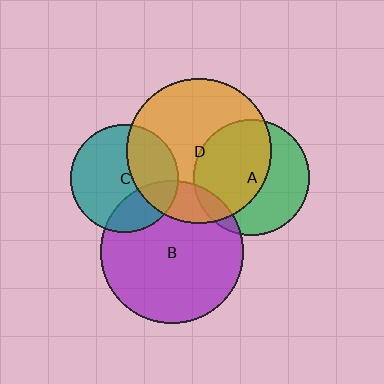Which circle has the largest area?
Circle D (orange).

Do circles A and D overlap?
Yes.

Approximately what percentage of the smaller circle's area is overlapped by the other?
Approximately 55%.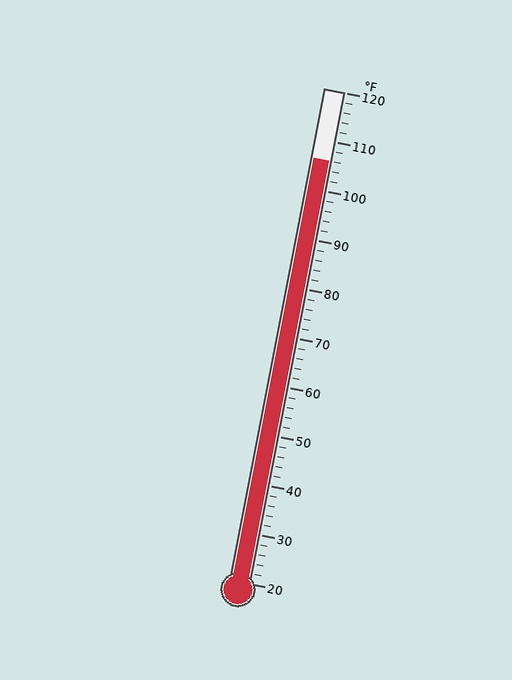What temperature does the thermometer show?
The thermometer shows approximately 106°F.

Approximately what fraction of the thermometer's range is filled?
The thermometer is filled to approximately 85% of its range.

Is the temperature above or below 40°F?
The temperature is above 40°F.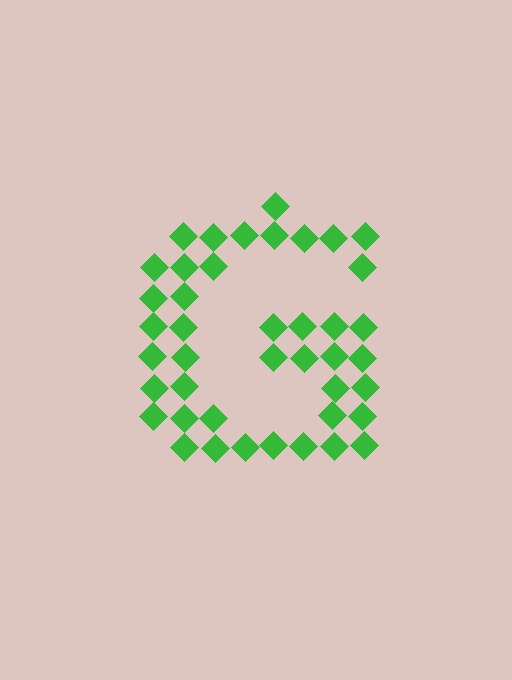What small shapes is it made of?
It is made of small diamonds.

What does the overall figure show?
The overall figure shows the letter G.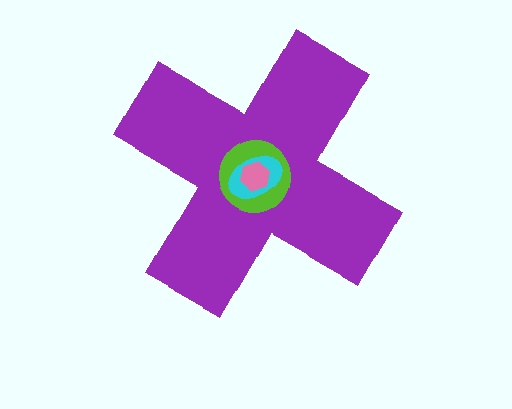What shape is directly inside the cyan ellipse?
The pink hexagon.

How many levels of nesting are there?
4.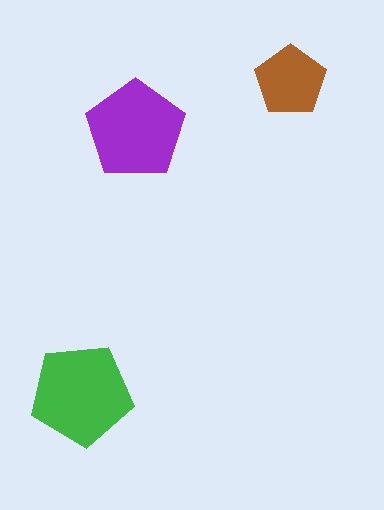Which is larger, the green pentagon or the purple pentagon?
The green one.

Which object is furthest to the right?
The brown pentagon is rightmost.